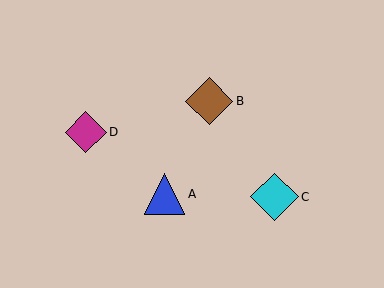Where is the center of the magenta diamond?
The center of the magenta diamond is at (86, 132).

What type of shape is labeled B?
Shape B is a brown diamond.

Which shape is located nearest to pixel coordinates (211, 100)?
The brown diamond (labeled B) at (209, 101) is nearest to that location.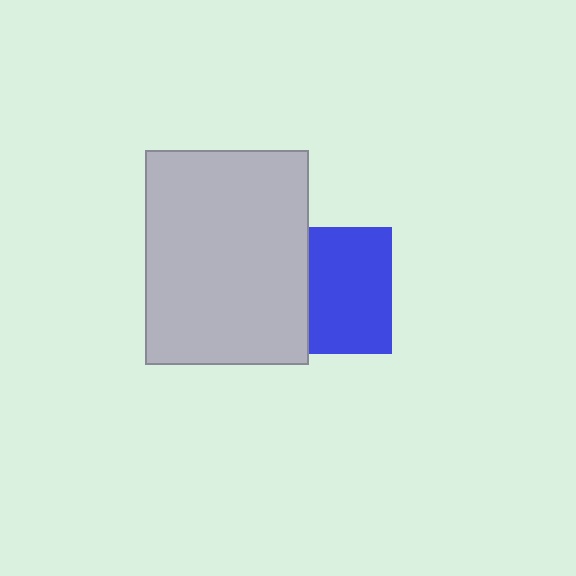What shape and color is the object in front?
The object in front is a light gray rectangle.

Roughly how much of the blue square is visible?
About half of it is visible (roughly 64%).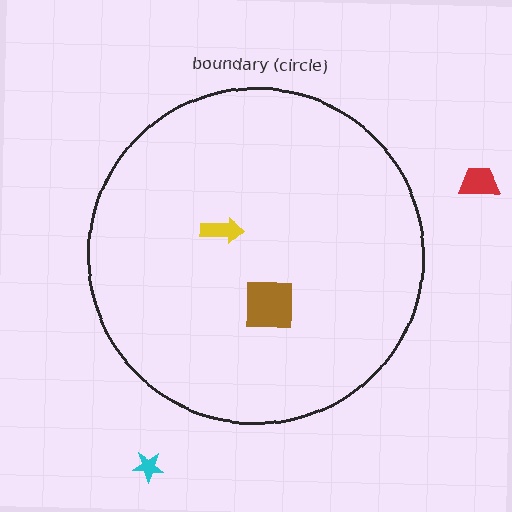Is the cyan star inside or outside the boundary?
Outside.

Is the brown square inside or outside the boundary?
Inside.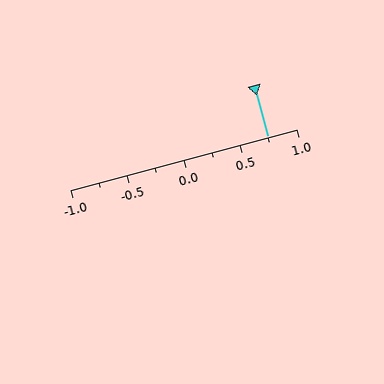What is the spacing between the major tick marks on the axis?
The major ticks are spaced 0.5 apart.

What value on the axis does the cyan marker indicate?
The marker indicates approximately 0.75.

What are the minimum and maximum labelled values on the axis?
The axis runs from -1.0 to 1.0.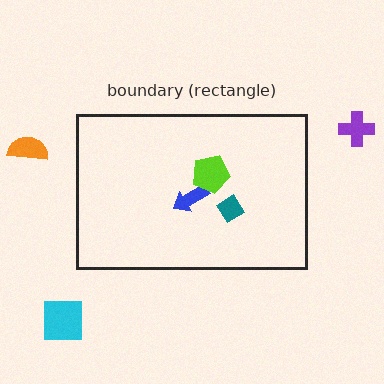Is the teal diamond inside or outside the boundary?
Inside.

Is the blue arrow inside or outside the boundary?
Inside.